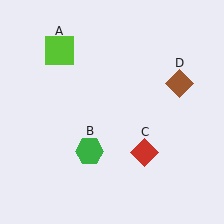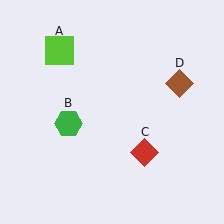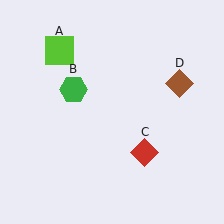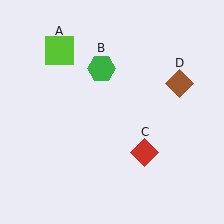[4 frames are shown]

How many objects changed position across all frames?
1 object changed position: green hexagon (object B).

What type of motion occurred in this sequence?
The green hexagon (object B) rotated clockwise around the center of the scene.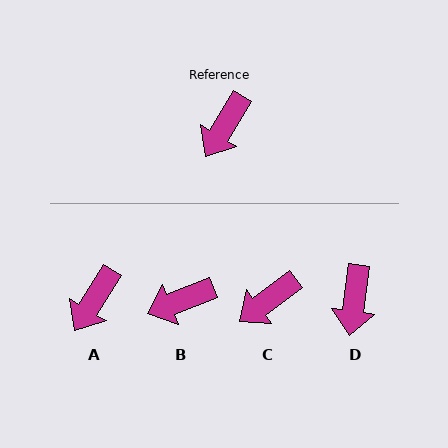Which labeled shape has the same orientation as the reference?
A.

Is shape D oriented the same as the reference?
No, it is off by about 24 degrees.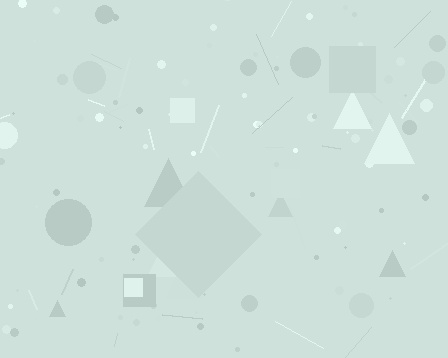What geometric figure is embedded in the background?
A diamond is embedded in the background.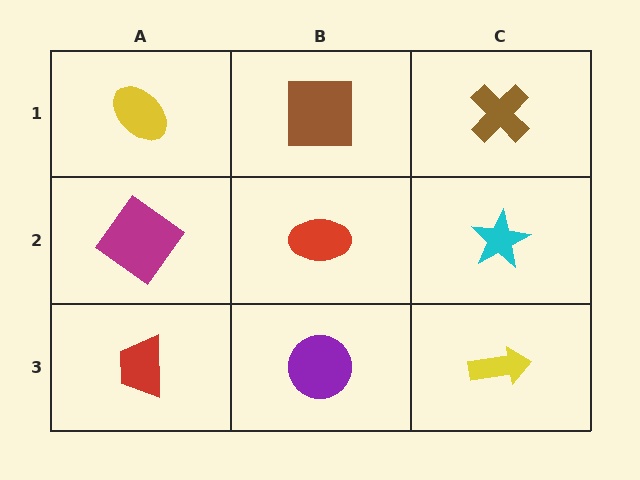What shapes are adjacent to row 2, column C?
A brown cross (row 1, column C), a yellow arrow (row 3, column C), a red ellipse (row 2, column B).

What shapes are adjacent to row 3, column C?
A cyan star (row 2, column C), a purple circle (row 3, column B).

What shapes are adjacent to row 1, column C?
A cyan star (row 2, column C), a brown square (row 1, column B).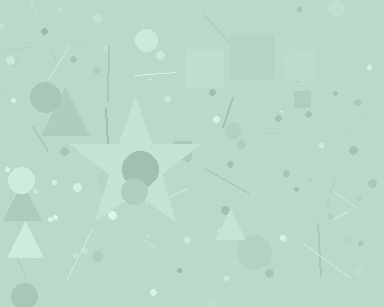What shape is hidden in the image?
A star is hidden in the image.